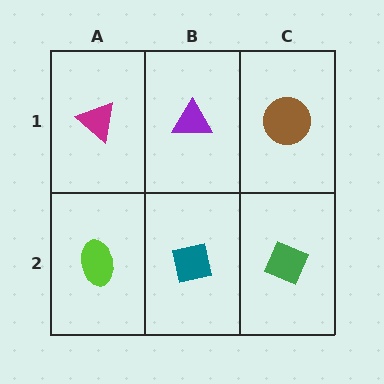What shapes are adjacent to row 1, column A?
A lime ellipse (row 2, column A), a purple triangle (row 1, column B).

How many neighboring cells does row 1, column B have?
3.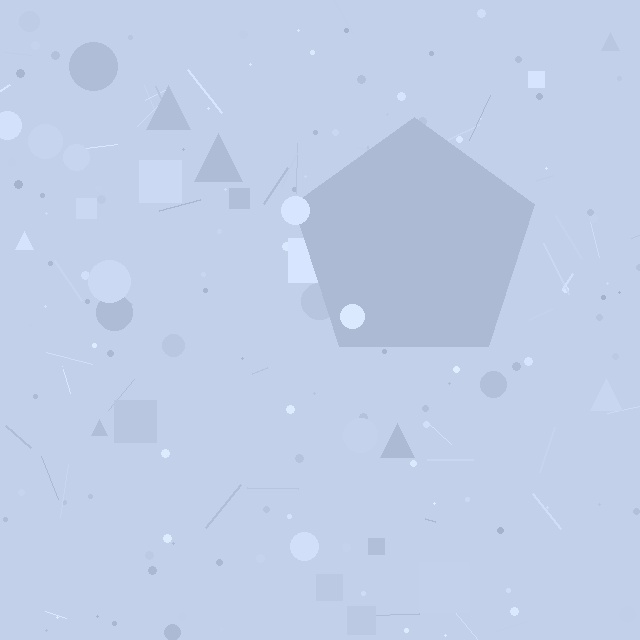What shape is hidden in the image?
A pentagon is hidden in the image.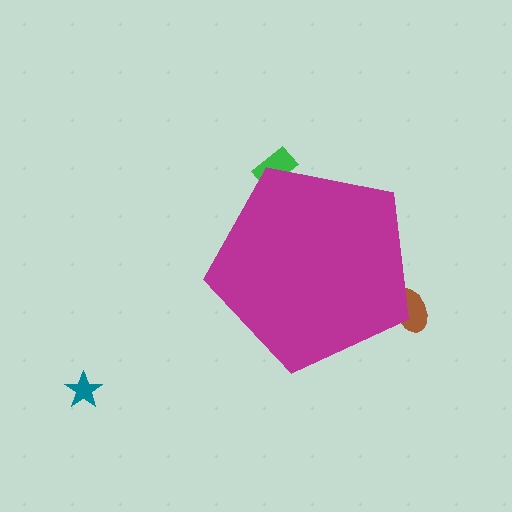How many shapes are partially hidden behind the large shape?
2 shapes are partially hidden.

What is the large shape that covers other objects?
A magenta pentagon.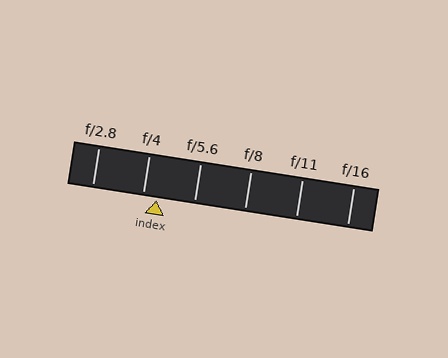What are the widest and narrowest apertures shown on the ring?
The widest aperture shown is f/2.8 and the narrowest is f/16.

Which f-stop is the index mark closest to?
The index mark is closest to f/4.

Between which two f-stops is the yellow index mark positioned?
The index mark is between f/4 and f/5.6.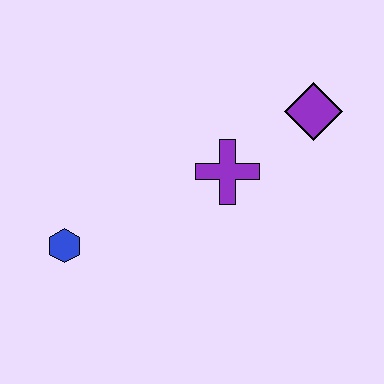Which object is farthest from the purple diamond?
The blue hexagon is farthest from the purple diamond.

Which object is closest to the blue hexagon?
The purple cross is closest to the blue hexagon.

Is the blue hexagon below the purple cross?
Yes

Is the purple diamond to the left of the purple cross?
No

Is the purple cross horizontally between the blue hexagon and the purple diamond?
Yes